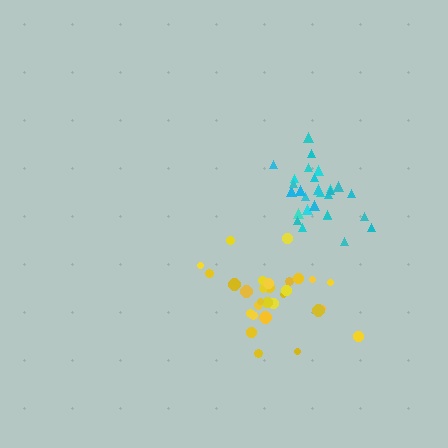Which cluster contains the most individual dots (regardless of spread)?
Yellow (29).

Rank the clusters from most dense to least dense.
cyan, yellow.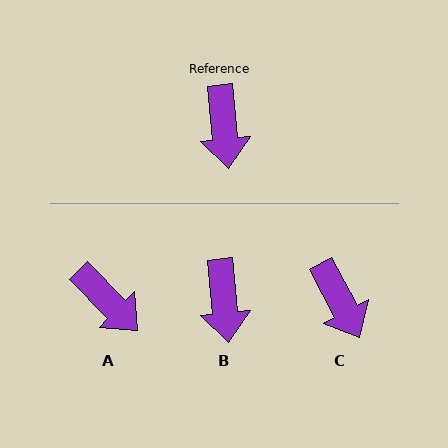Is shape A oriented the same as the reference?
No, it is off by about 39 degrees.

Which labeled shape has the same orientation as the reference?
B.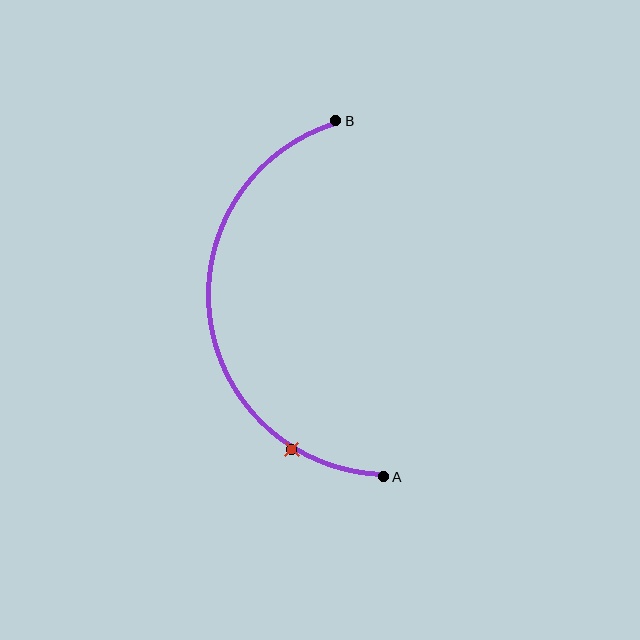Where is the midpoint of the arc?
The arc midpoint is the point on the curve farthest from the straight line joining A and B. It sits to the left of that line.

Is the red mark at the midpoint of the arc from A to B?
No. The red mark lies on the arc but is closer to endpoint A. The arc midpoint would be at the point on the curve equidistant along the arc from both A and B.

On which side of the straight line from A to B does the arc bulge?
The arc bulges to the left of the straight line connecting A and B.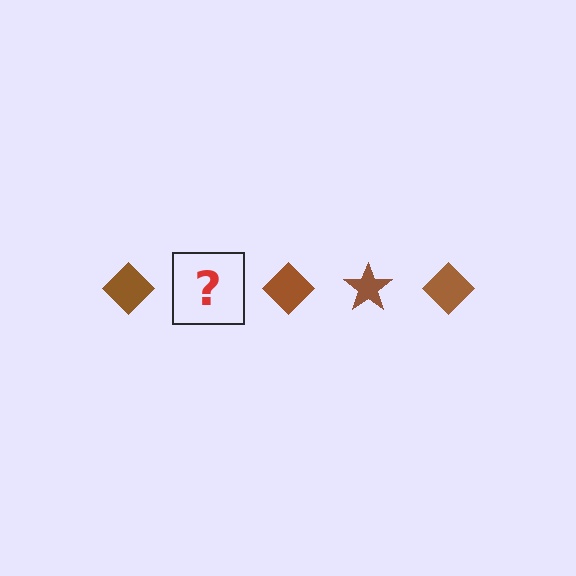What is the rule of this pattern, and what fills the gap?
The rule is that the pattern cycles through diamond, star shapes in brown. The gap should be filled with a brown star.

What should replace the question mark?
The question mark should be replaced with a brown star.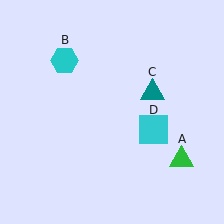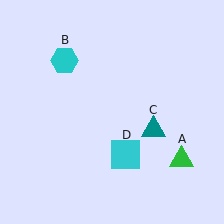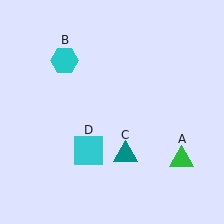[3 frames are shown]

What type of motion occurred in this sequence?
The teal triangle (object C), cyan square (object D) rotated clockwise around the center of the scene.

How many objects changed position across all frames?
2 objects changed position: teal triangle (object C), cyan square (object D).